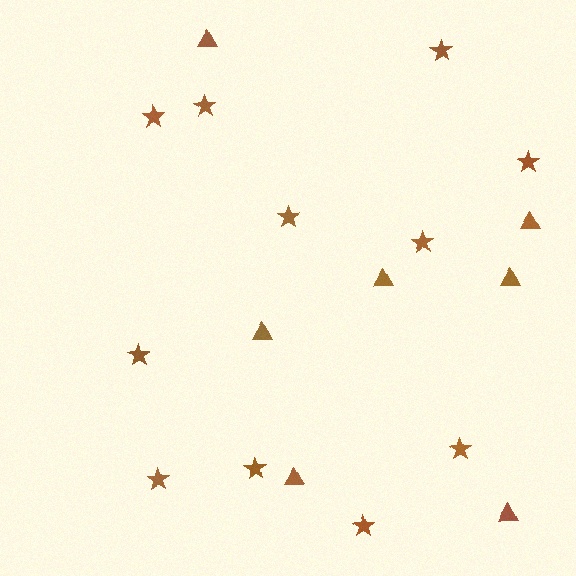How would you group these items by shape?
There are 2 groups: one group of stars (11) and one group of triangles (7).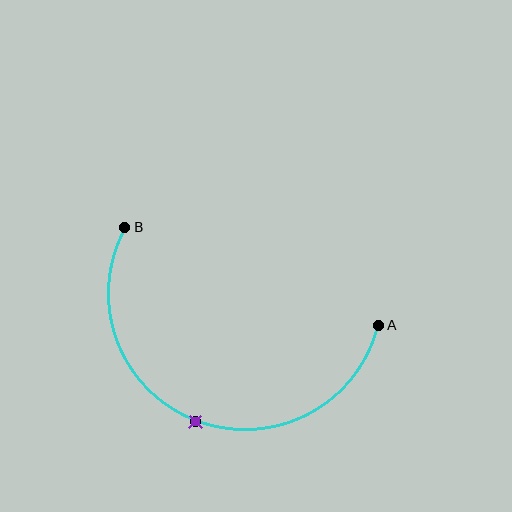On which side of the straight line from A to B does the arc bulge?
The arc bulges below the straight line connecting A and B.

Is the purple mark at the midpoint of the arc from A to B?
Yes. The purple mark lies on the arc at equal arc-length from both A and B — it is the arc midpoint.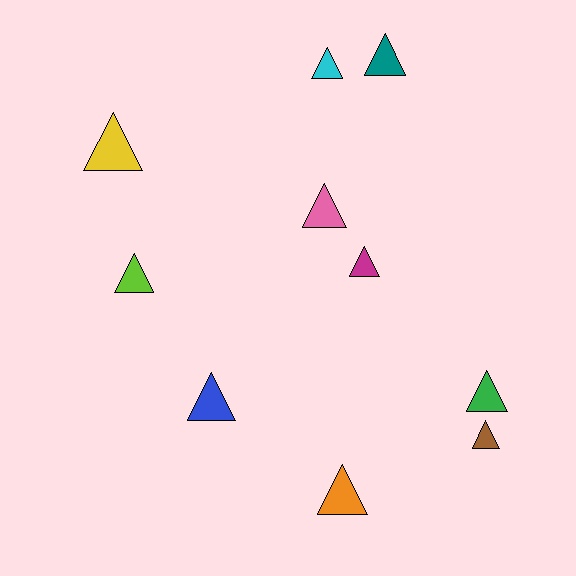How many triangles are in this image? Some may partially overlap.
There are 10 triangles.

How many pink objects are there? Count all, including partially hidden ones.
There is 1 pink object.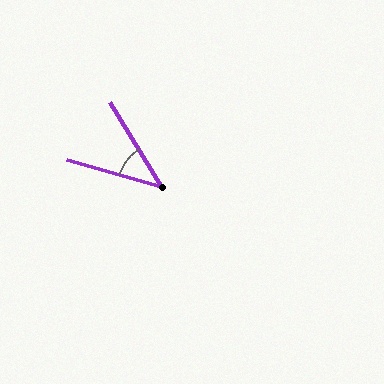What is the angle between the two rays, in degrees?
Approximately 43 degrees.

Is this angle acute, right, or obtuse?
It is acute.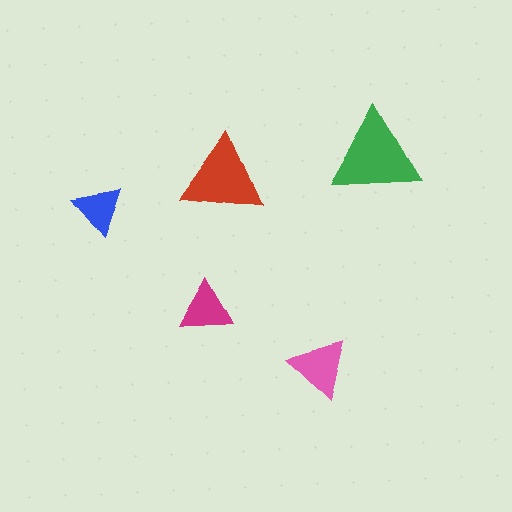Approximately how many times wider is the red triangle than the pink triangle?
About 1.5 times wider.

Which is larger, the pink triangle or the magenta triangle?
The pink one.